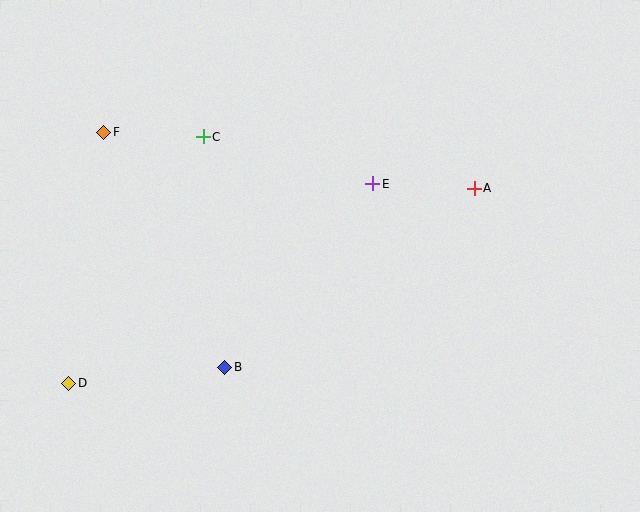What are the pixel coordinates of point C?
Point C is at (203, 137).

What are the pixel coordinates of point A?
Point A is at (474, 188).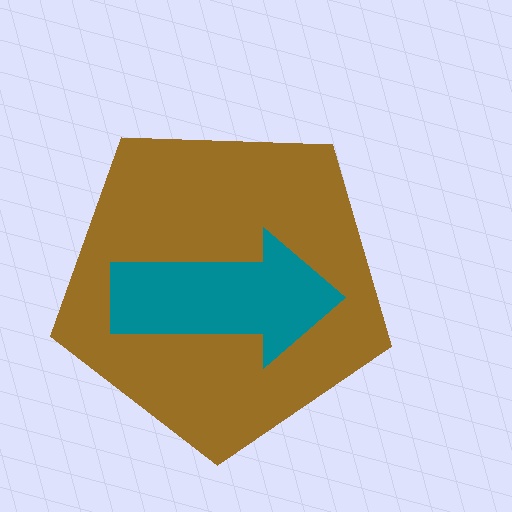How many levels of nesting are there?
2.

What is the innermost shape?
The teal arrow.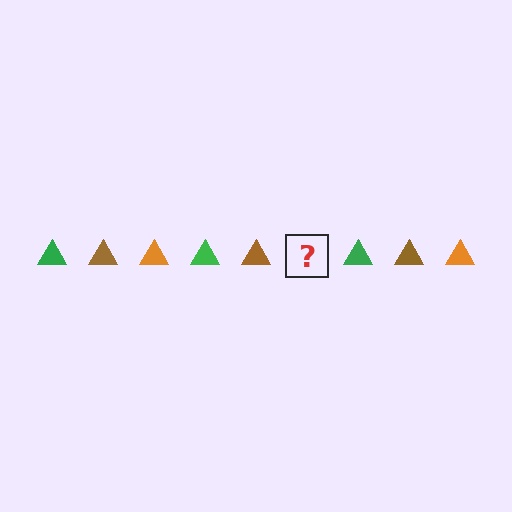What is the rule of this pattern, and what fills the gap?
The rule is that the pattern cycles through green, brown, orange triangles. The gap should be filled with an orange triangle.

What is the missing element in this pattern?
The missing element is an orange triangle.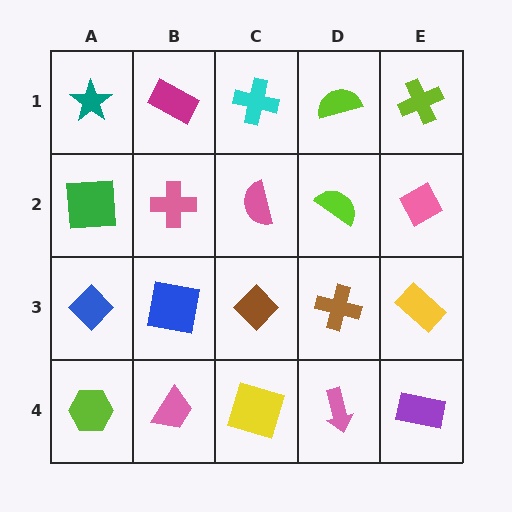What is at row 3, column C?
A brown diamond.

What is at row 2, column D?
A lime semicircle.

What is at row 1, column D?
A lime semicircle.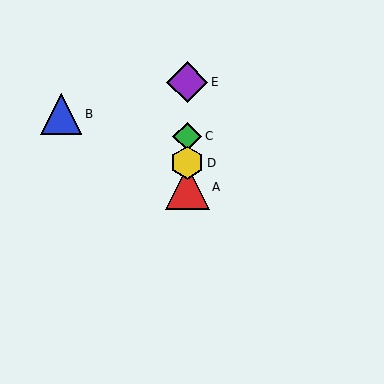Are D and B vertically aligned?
No, D is at x≈187 and B is at x≈61.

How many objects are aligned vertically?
4 objects (A, C, D, E) are aligned vertically.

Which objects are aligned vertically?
Objects A, C, D, E are aligned vertically.